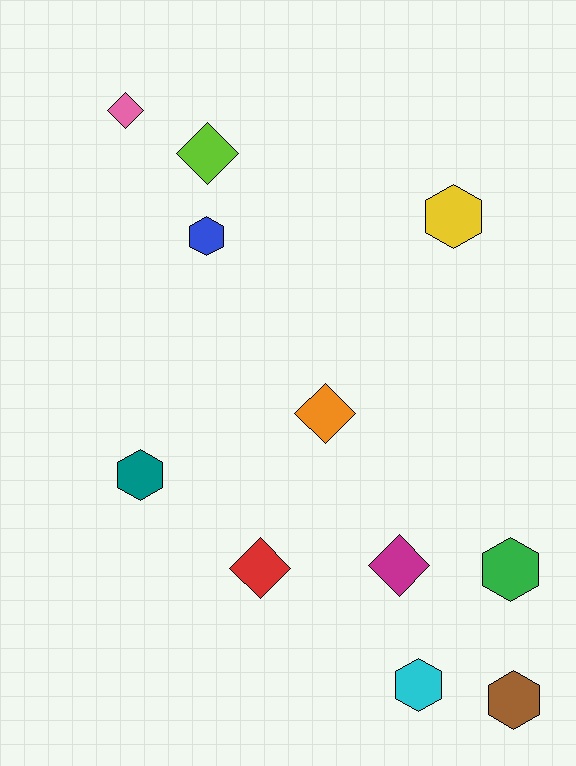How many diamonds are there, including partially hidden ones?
There are 5 diamonds.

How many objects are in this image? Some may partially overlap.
There are 11 objects.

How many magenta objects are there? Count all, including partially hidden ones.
There is 1 magenta object.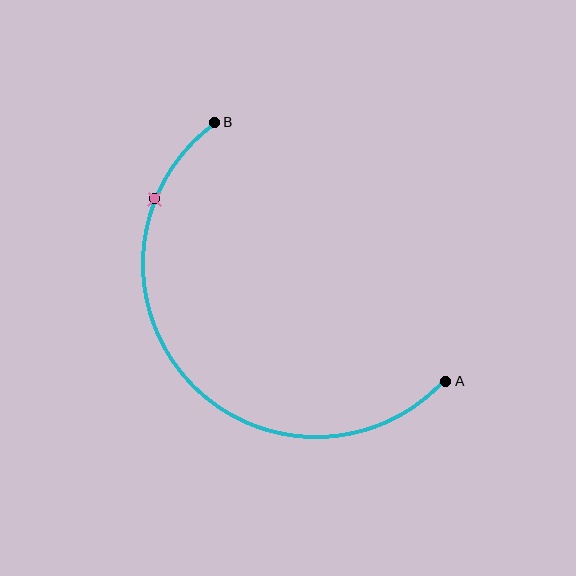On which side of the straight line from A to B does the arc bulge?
The arc bulges below and to the left of the straight line connecting A and B.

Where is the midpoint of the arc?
The arc midpoint is the point on the curve farthest from the straight line joining A and B. It sits below and to the left of that line.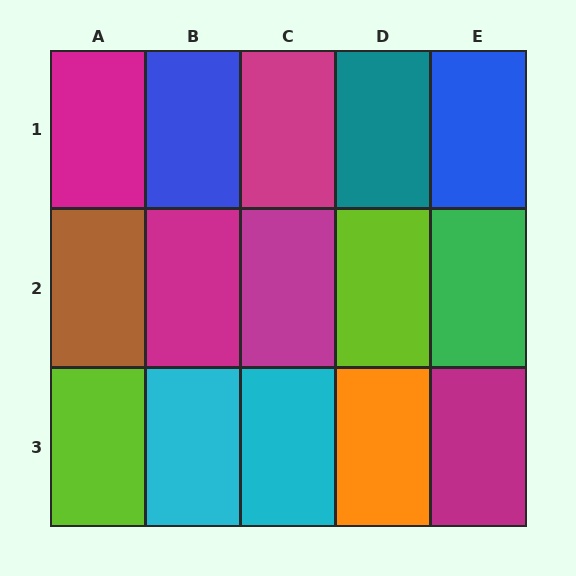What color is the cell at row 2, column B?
Magenta.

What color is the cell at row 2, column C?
Magenta.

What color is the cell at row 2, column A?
Brown.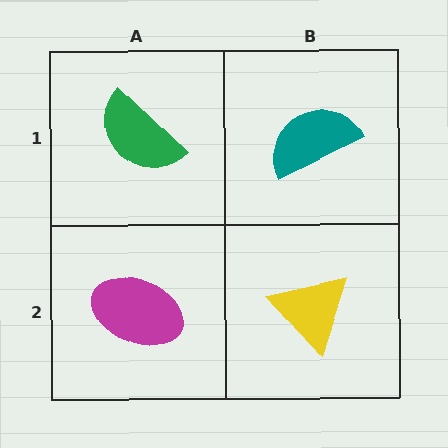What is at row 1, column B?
A teal semicircle.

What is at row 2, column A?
A magenta ellipse.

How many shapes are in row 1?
2 shapes.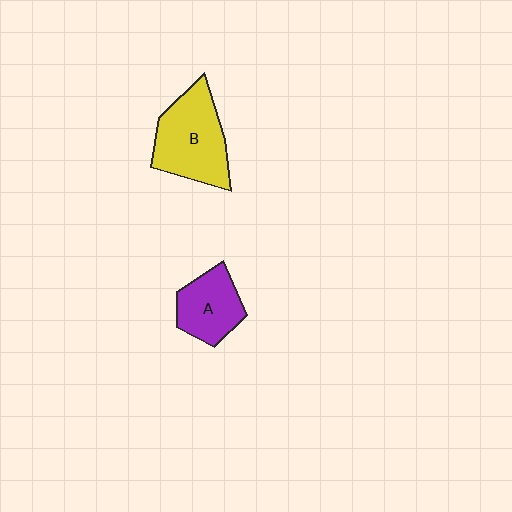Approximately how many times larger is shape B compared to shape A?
Approximately 1.5 times.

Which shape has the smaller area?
Shape A (purple).